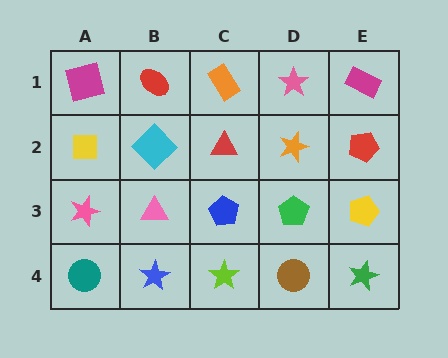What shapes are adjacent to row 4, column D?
A green pentagon (row 3, column D), a lime star (row 4, column C), a green star (row 4, column E).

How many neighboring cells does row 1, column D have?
3.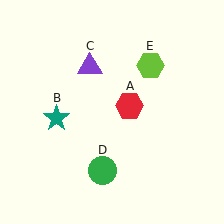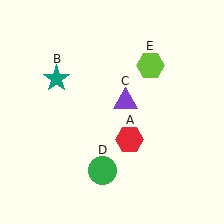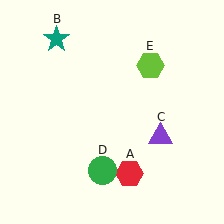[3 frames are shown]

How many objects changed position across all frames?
3 objects changed position: red hexagon (object A), teal star (object B), purple triangle (object C).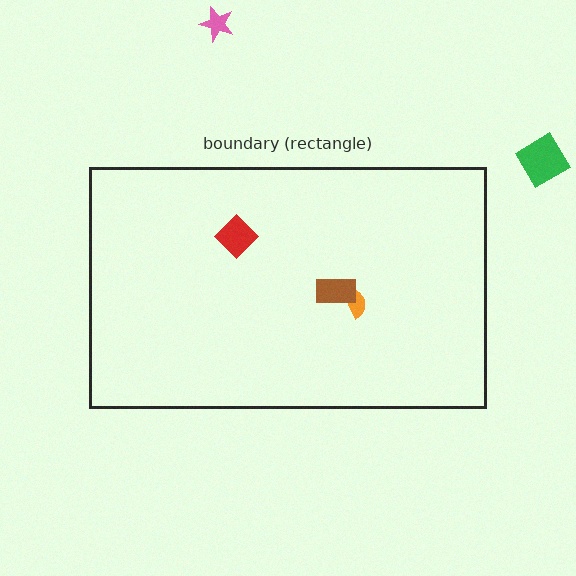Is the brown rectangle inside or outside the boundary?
Inside.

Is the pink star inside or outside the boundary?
Outside.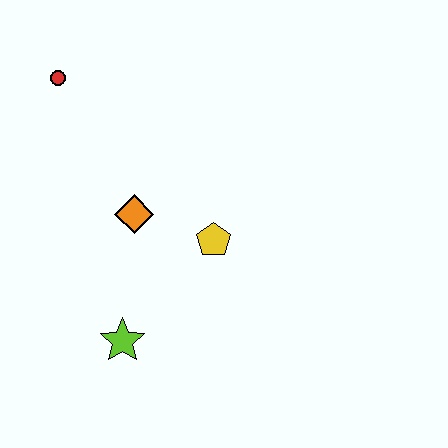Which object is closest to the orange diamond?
The yellow pentagon is closest to the orange diamond.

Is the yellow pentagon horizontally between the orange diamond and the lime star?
No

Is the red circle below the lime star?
No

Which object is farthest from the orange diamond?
The red circle is farthest from the orange diamond.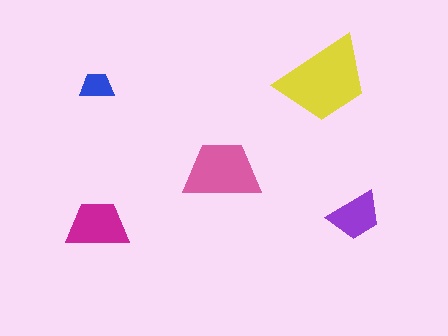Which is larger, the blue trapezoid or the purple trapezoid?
The purple one.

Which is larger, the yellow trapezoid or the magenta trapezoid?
The yellow one.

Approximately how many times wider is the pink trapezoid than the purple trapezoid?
About 1.5 times wider.